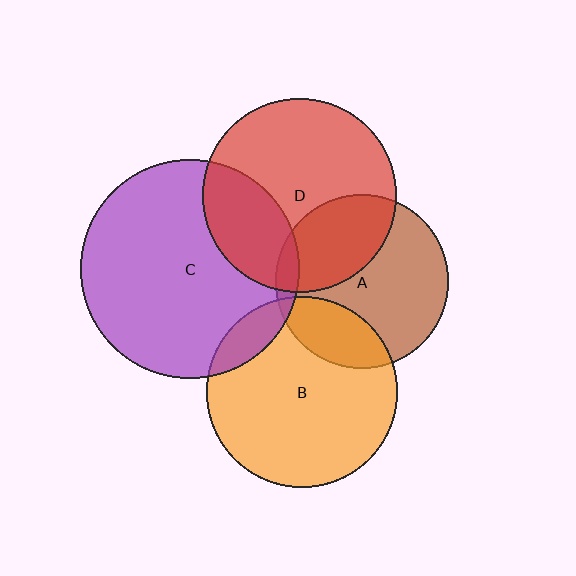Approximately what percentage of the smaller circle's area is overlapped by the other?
Approximately 5%.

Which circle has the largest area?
Circle C (purple).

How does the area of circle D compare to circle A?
Approximately 1.3 times.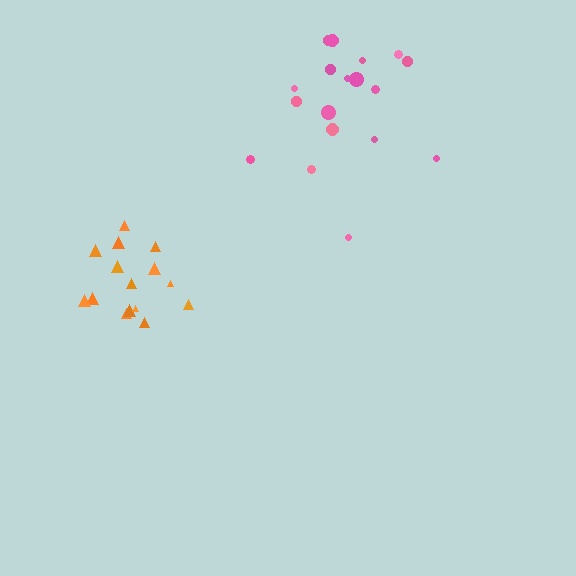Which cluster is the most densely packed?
Orange.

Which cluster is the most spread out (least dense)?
Pink.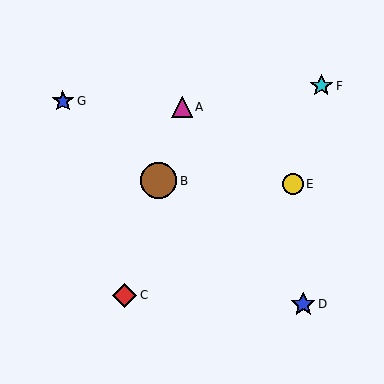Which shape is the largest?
The brown circle (labeled B) is the largest.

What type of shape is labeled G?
Shape G is a blue star.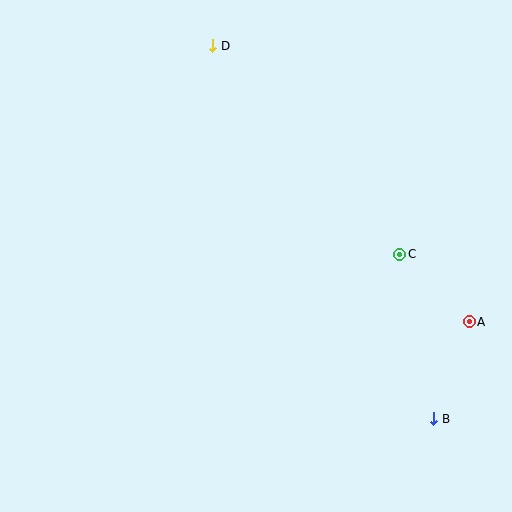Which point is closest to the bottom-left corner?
Point B is closest to the bottom-left corner.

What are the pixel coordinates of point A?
Point A is at (469, 322).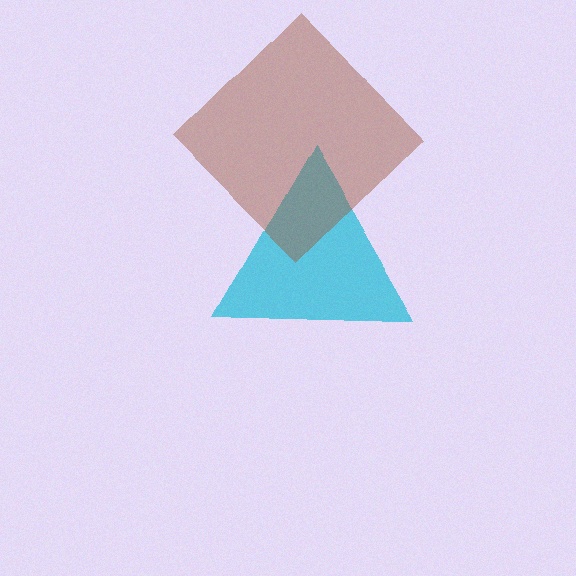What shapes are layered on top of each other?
The layered shapes are: a cyan triangle, a brown diamond.